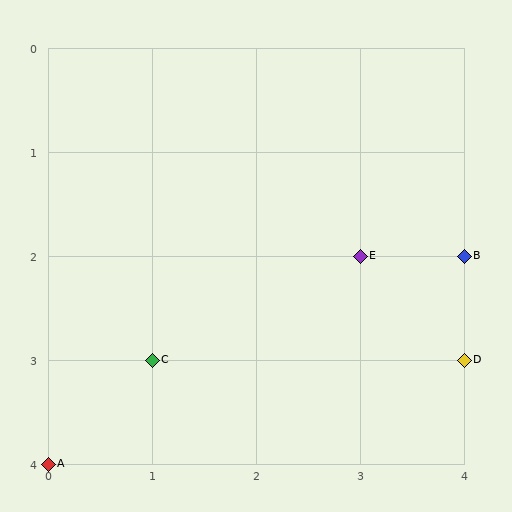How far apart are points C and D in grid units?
Points C and D are 3 columns apart.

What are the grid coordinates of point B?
Point B is at grid coordinates (4, 2).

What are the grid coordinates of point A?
Point A is at grid coordinates (0, 4).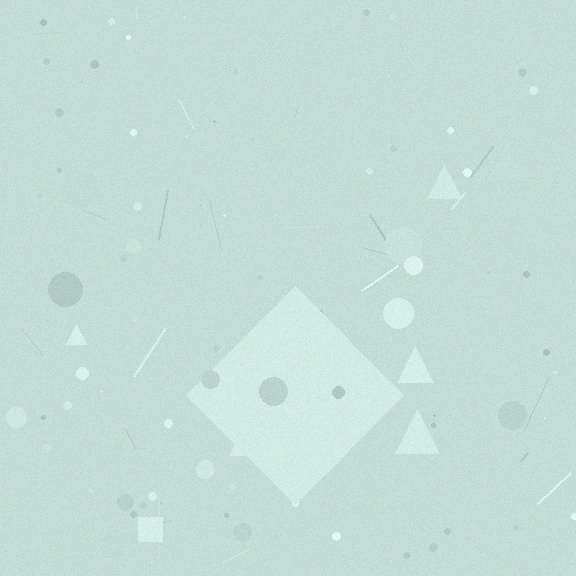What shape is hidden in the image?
A diamond is hidden in the image.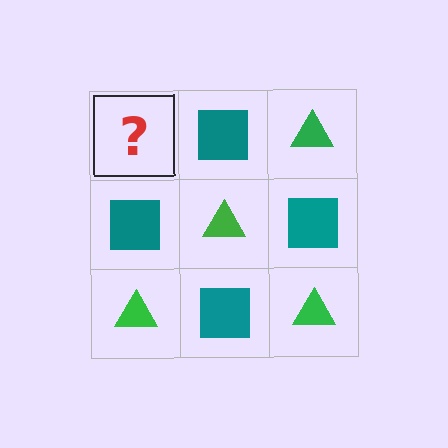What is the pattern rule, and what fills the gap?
The rule is that it alternates green triangle and teal square in a checkerboard pattern. The gap should be filled with a green triangle.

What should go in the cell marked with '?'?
The missing cell should contain a green triangle.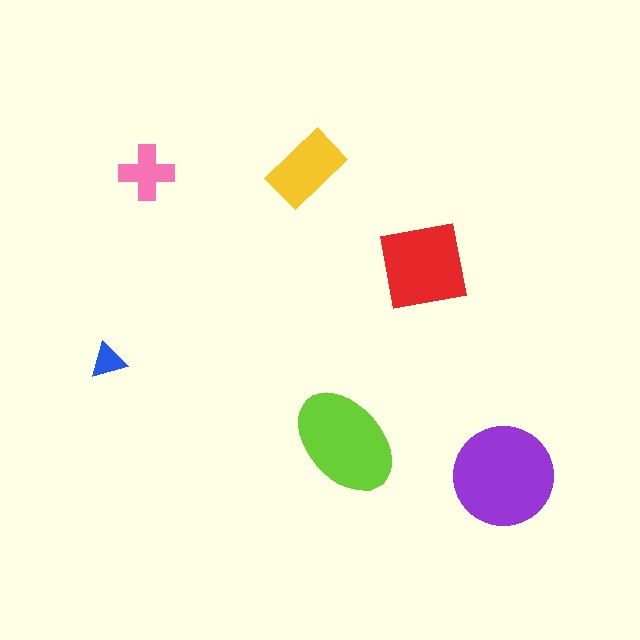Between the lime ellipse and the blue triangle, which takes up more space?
The lime ellipse.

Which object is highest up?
The yellow rectangle is topmost.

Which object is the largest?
The purple circle.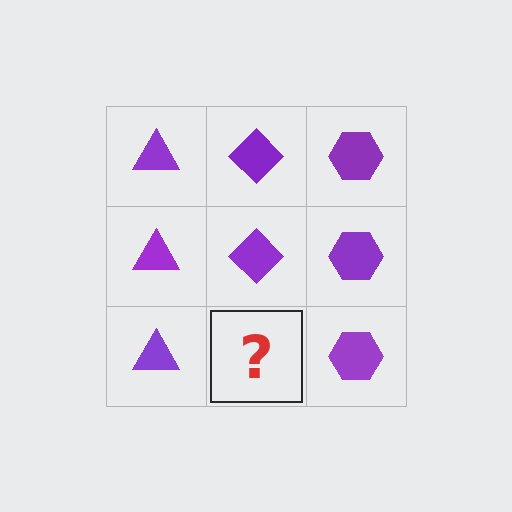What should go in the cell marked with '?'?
The missing cell should contain a purple diamond.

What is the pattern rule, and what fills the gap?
The rule is that each column has a consistent shape. The gap should be filled with a purple diamond.